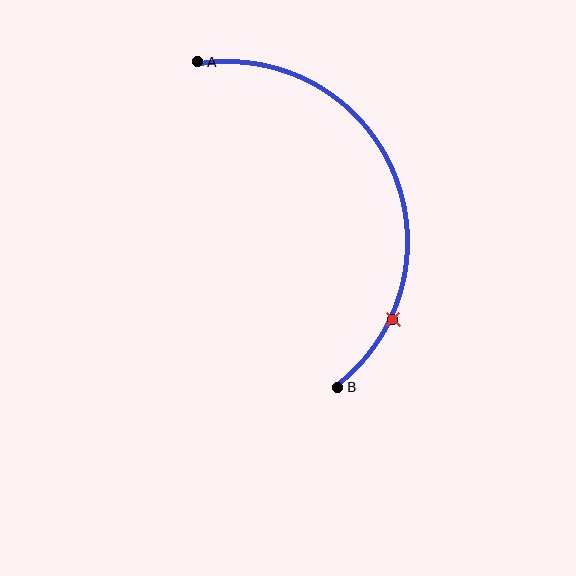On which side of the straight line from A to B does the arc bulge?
The arc bulges to the right of the straight line connecting A and B.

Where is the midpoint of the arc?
The arc midpoint is the point on the curve farthest from the straight line joining A and B. It sits to the right of that line.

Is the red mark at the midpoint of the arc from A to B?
No. The red mark lies on the arc but is closer to endpoint B. The arc midpoint would be at the point on the curve equidistant along the arc from both A and B.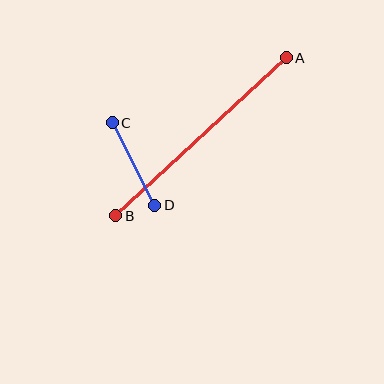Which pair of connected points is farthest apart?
Points A and B are farthest apart.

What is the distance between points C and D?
The distance is approximately 93 pixels.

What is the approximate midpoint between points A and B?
The midpoint is at approximately (201, 137) pixels.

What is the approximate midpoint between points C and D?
The midpoint is at approximately (133, 164) pixels.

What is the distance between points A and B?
The distance is approximately 233 pixels.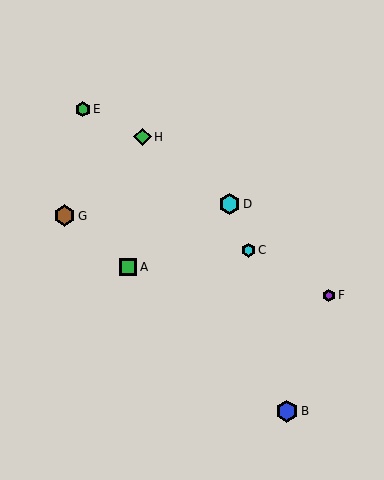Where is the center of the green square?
The center of the green square is at (128, 267).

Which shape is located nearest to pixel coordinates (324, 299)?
The purple hexagon (labeled F) at (329, 295) is nearest to that location.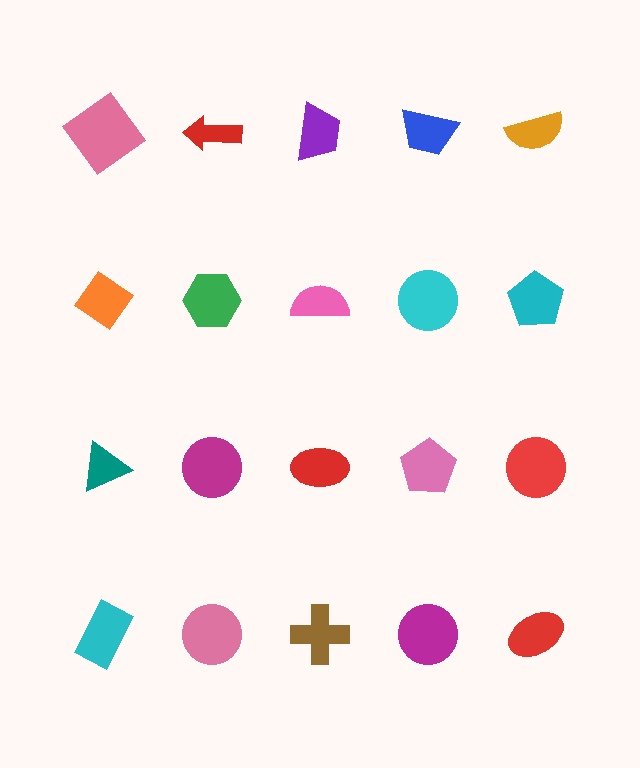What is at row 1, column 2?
A red arrow.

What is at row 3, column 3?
A red ellipse.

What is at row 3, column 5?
A red circle.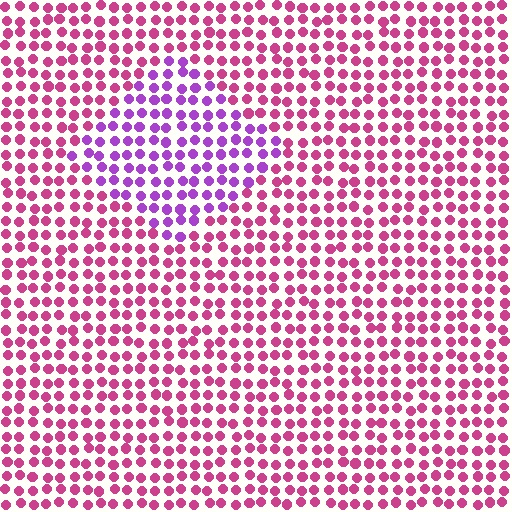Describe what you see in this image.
The image is filled with small magenta elements in a uniform arrangement. A diamond-shaped region is visible where the elements are tinted to a slightly different hue, forming a subtle color boundary.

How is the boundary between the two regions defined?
The boundary is defined purely by a slight shift in hue (about 42 degrees). Spacing, size, and orientation are identical on both sides.